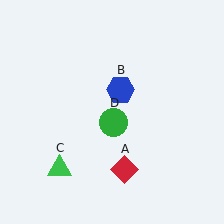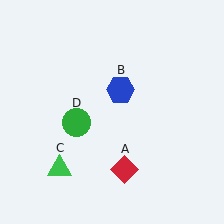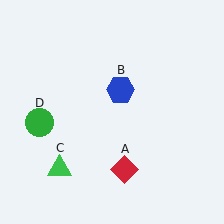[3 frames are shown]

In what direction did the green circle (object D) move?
The green circle (object D) moved left.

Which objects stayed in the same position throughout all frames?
Red diamond (object A) and blue hexagon (object B) and green triangle (object C) remained stationary.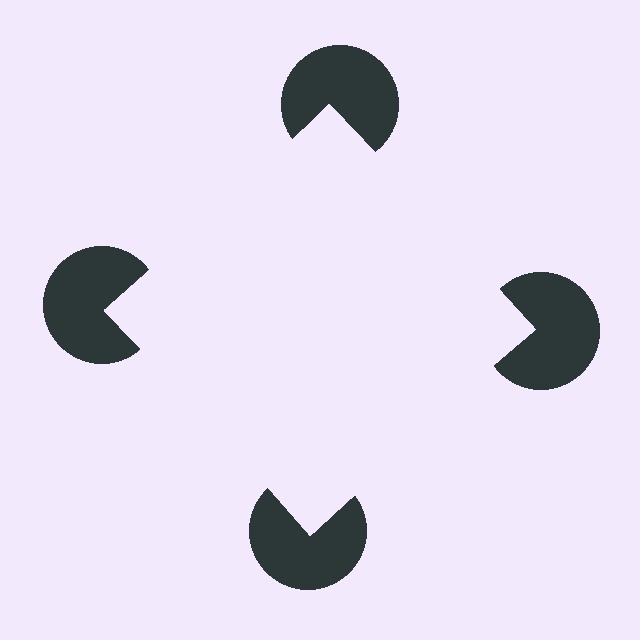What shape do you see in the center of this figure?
An illusory square — its edges are inferred from the aligned wedge cuts in the pac-man discs, not physically drawn.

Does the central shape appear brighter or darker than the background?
It typically appears slightly brighter than the background, even though no actual brightness change is drawn.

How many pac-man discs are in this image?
There are 4 — one at each vertex of the illusory square.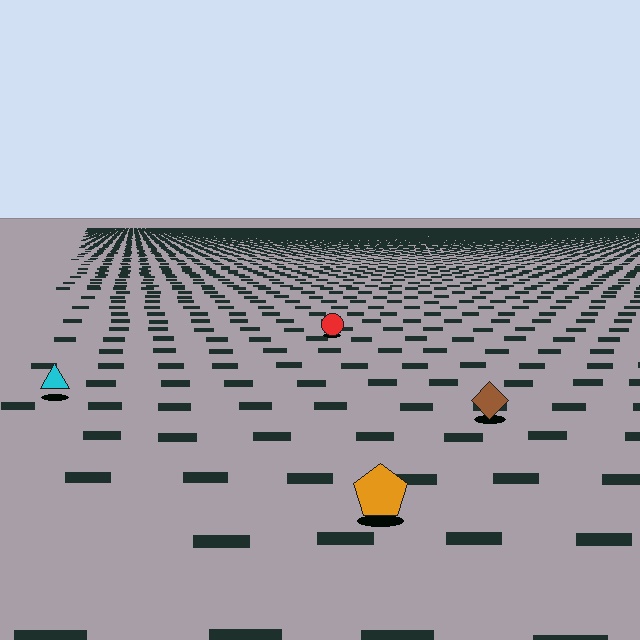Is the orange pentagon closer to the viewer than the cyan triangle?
Yes. The orange pentagon is closer — you can tell from the texture gradient: the ground texture is coarser near it.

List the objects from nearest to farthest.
From nearest to farthest: the orange pentagon, the brown diamond, the cyan triangle, the red circle.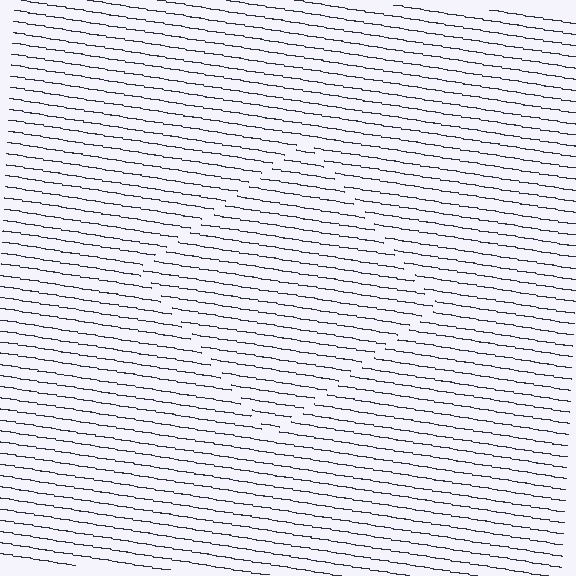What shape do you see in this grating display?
An illusory square. The interior of the shape contains the same grating, shifted by half a period — the contour is defined by the phase discontinuity where line-ends from the inner and outer gratings abut.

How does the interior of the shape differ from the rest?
The interior of the shape contains the same grating, shifted by half a period — the contour is defined by the phase discontinuity where line-ends from the inner and outer gratings abut.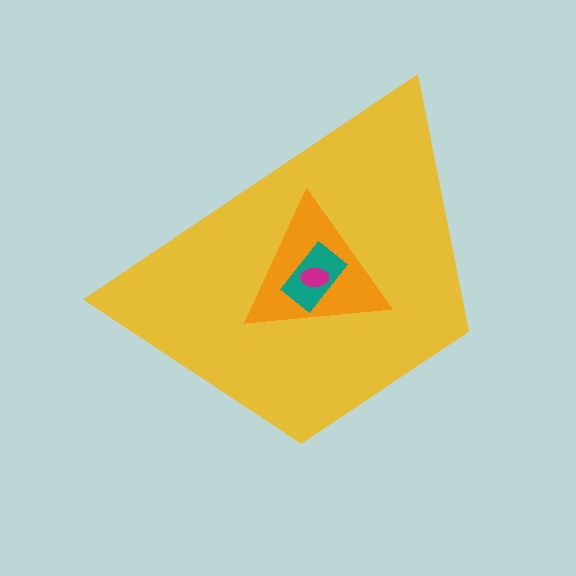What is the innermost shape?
The magenta ellipse.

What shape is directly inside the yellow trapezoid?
The orange triangle.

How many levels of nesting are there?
4.